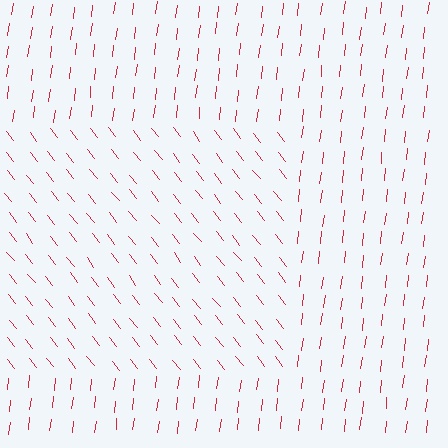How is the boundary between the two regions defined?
The boundary is defined purely by a change in line orientation (approximately 45 degrees difference). All lines are the same color and thickness.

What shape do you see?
I see a rectangle.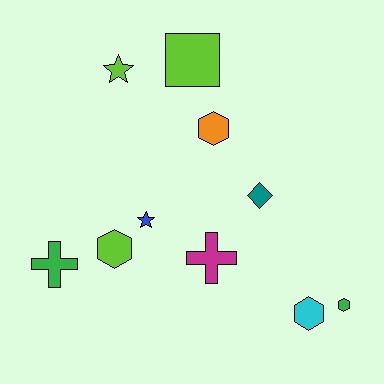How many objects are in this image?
There are 10 objects.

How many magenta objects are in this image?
There is 1 magenta object.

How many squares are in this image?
There is 1 square.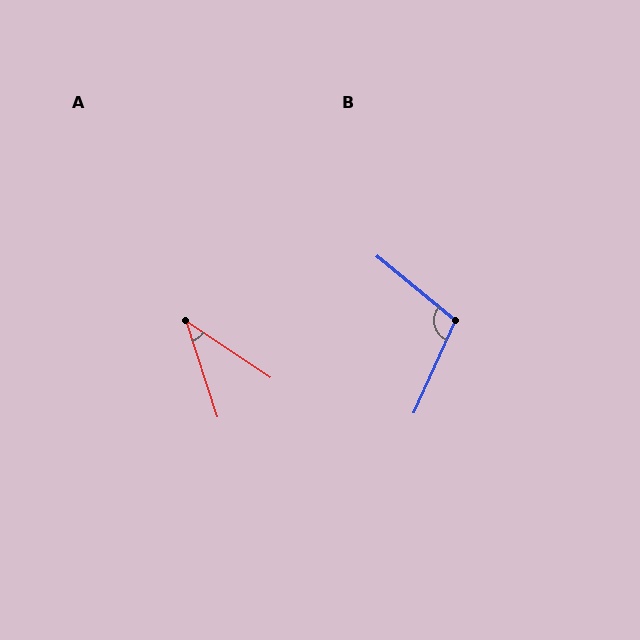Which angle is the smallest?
A, at approximately 38 degrees.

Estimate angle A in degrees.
Approximately 38 degrees.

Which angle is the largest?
B, at approximately 105 degrees.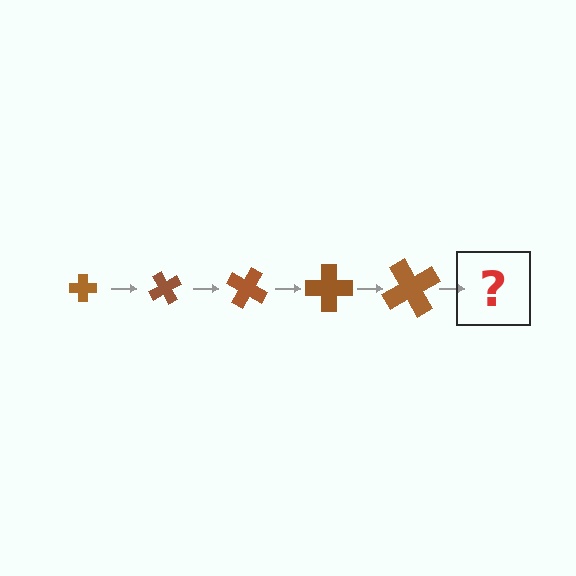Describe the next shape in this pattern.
It should be a cross, larger than the previous one and rotated 300 degrees from the start.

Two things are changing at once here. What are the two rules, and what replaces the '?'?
The two rules are that the cross grows larger each step and it rotates 60 degrees each step. The '?' should be a cross, larger than the previous one and rotated 300 degrees from the start.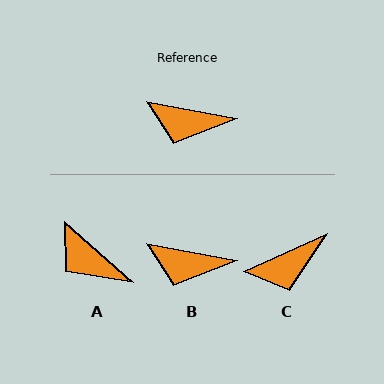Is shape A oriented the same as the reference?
No, it is off by about 31 degrees.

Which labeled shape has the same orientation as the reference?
B.